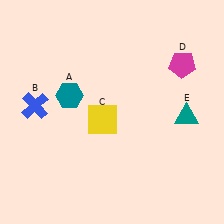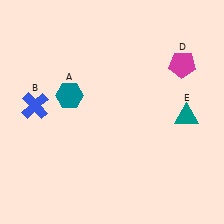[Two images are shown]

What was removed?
The yellow square (C) was removed in Image 2.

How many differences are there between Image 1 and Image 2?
There is 1 difference between the two images.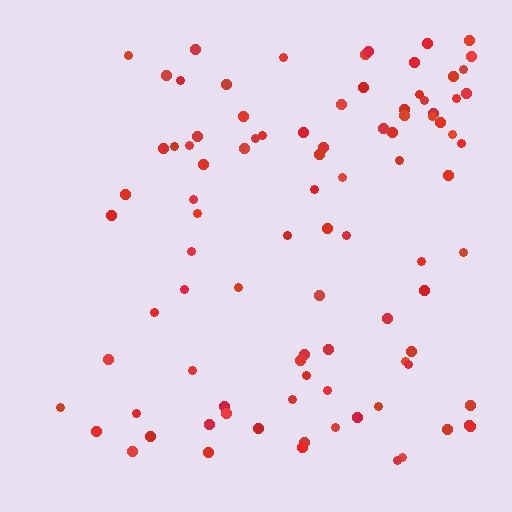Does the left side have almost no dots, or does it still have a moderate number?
Still a moderate number, just noticeably fewer than the right.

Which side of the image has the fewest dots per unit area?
The left.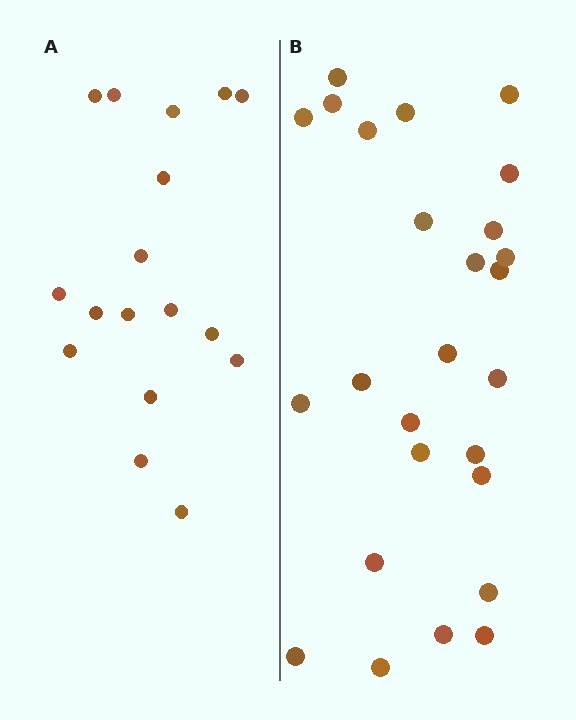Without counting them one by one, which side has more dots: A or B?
Region B (the right region) has more dots.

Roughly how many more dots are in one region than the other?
Region B has roughly 8 or so more dots than region A.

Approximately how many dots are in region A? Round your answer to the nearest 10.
About 20 dots. (The exact count is 17, which rounds to 20.)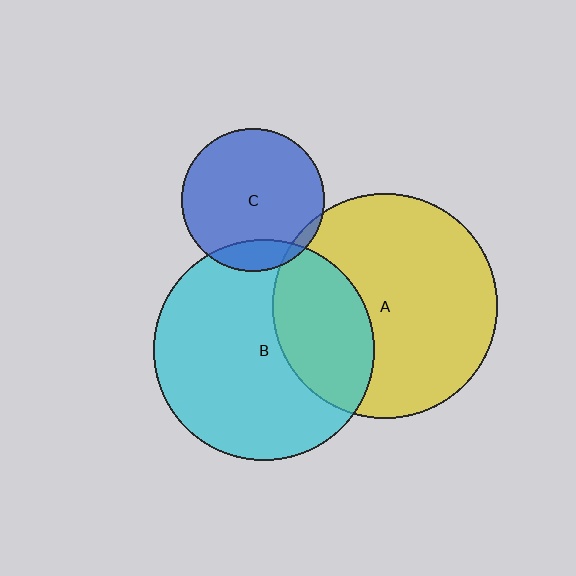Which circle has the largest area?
Circle A (yellow).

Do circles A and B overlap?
Yes.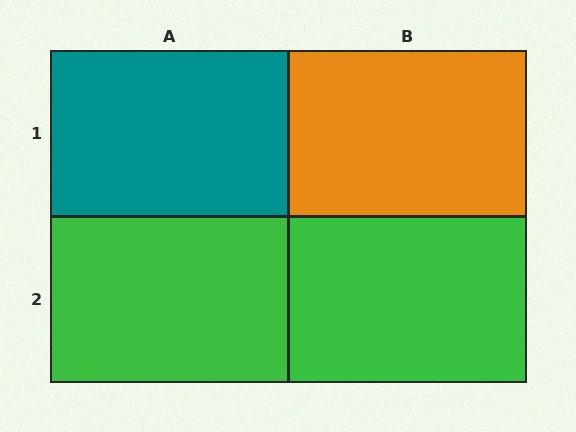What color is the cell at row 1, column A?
Teal.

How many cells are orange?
1 cell is orange.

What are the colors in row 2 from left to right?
Green, green.